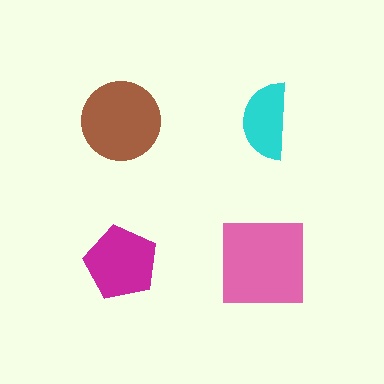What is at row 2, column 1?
A magenta pentagon.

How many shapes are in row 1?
2 shapes.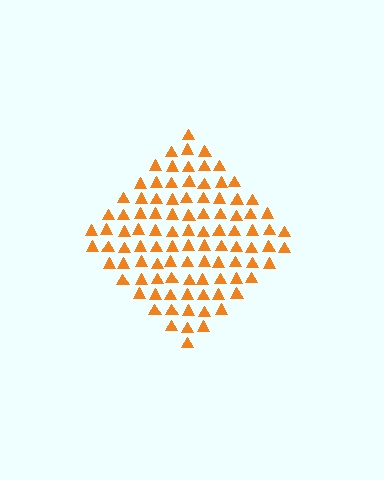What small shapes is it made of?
It is made of small triangles.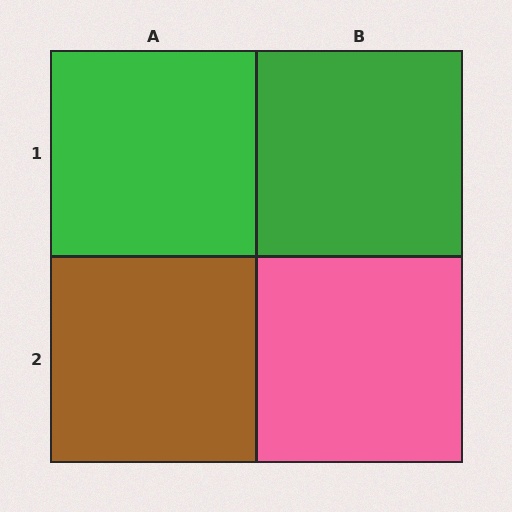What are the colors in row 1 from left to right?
Green, green.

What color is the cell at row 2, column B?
Pink.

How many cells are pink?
1 cell is pink.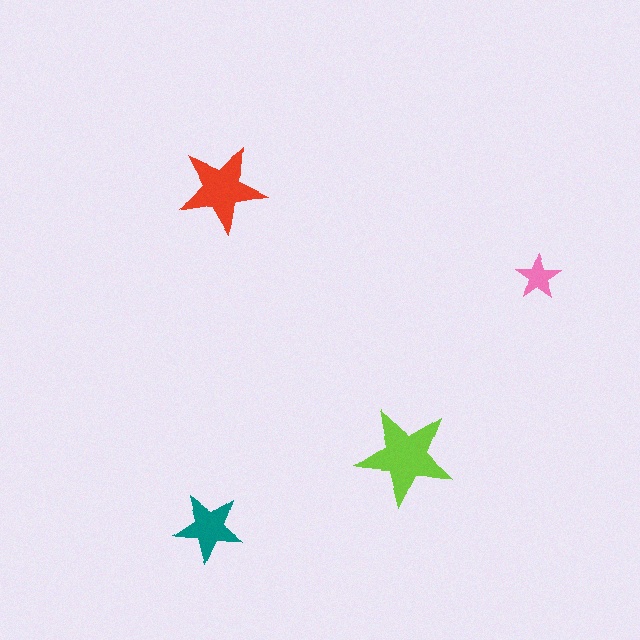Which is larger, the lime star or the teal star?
The lime one.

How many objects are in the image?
There are 4 objects in the image.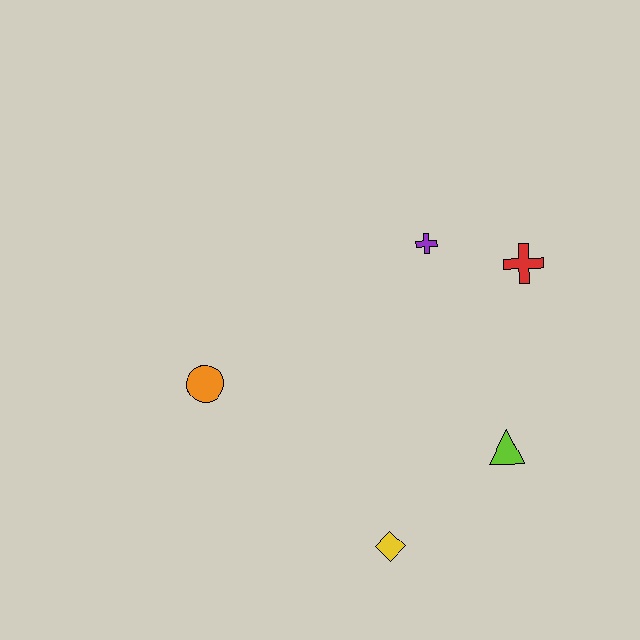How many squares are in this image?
There are no squares.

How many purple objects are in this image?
There is 1 purple object.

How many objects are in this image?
There are 5 objects.